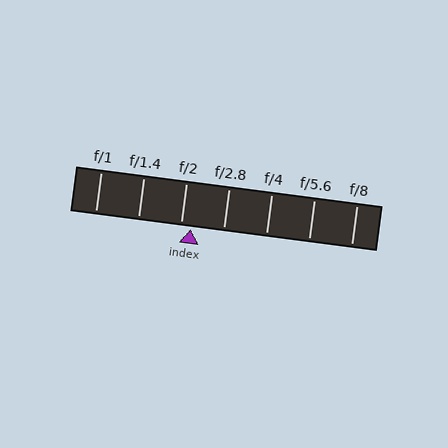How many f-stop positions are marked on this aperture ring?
There are 7 f-stop positions marked.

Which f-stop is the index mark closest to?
The index mark is closest to f/2.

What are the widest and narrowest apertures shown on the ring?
The widest aperture shown is f/1 and the narrowest is f/8.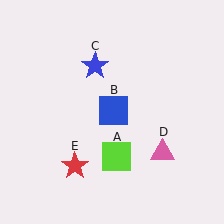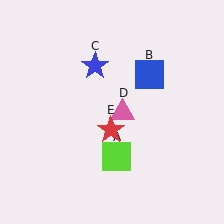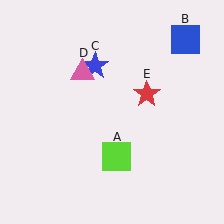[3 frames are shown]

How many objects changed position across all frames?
3 objects changed position: blue square (object B), pink triangle (object D), red star (object E).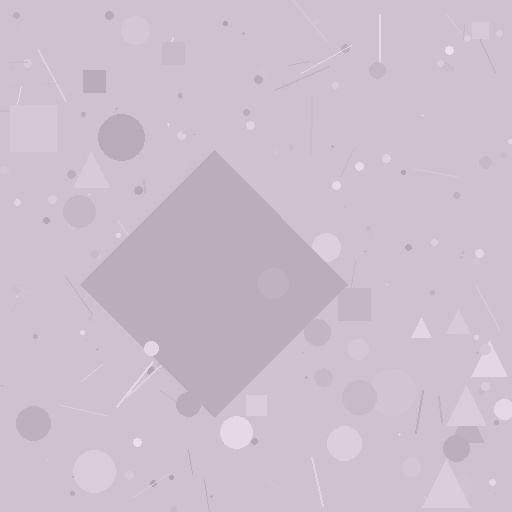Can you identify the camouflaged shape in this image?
The camouflaged shape is a diamond.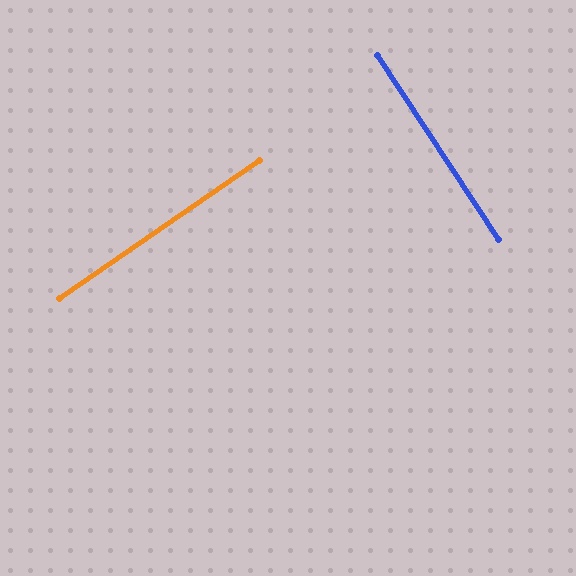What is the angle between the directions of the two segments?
Approximately 89 degrees.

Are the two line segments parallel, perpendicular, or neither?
Perpendicular — they meet at approximately 89°.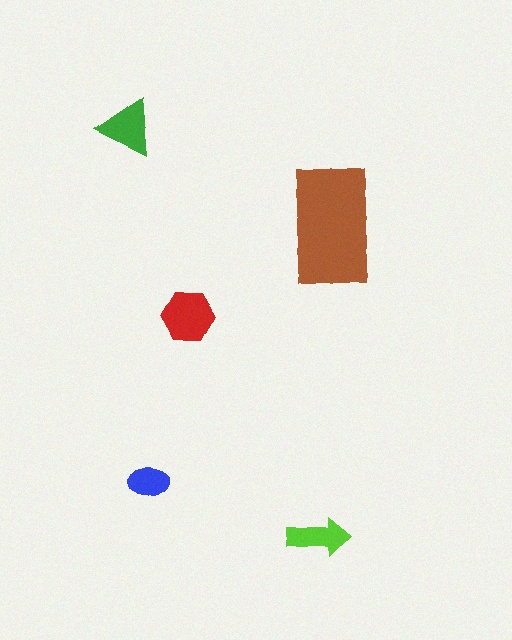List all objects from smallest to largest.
The blue ellipse, the lime arrow, the green triangle, the red hexagon, the brown rectangle.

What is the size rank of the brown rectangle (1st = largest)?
1st.